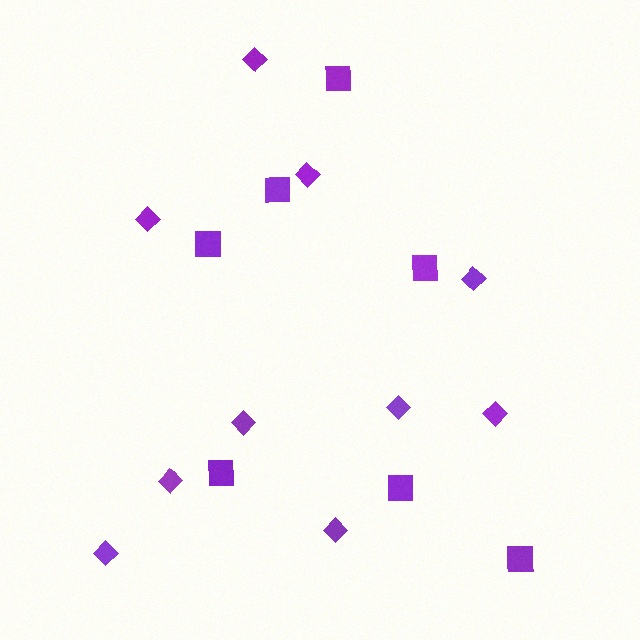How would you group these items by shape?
There are 2 groups: one group of diamonds (10) and one group of squares (7).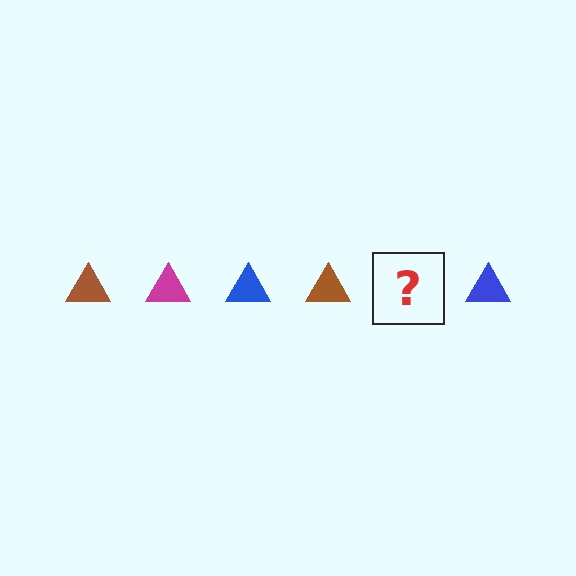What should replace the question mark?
The question mark should be replaced with a magenta triangle.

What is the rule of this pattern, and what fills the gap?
The rule is that the pattern cycles through brown, magenta, blue triangles. The gap should be filled with a magenta triangle.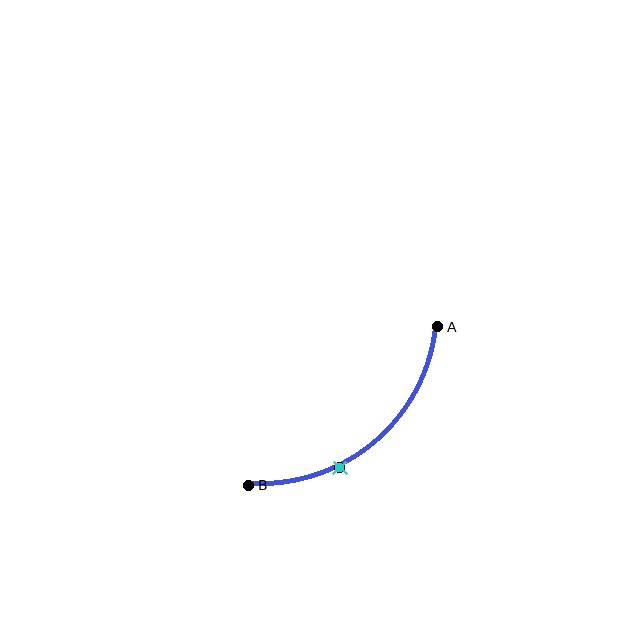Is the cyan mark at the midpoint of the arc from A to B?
No. The cyan mark lies on the arc but is closer to endpoint B. The arc midpoint would be at the point on the curve equidistant along the arc from both A and B.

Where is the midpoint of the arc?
The arc midpoint is the point on the curve farthest from the straight line joining A and B. It sits below and to the right of that line.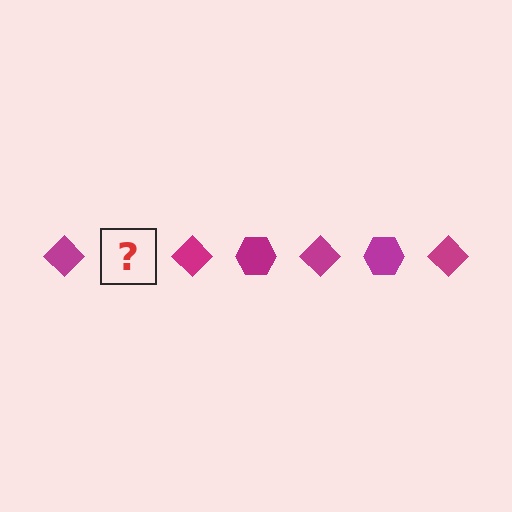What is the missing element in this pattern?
The missing element is a magenta hexagon.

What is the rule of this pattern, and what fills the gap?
The rule is that the pattern cycles through diamond, hexagon shapes in magenta. The gap should be filled with a magenta hexagon.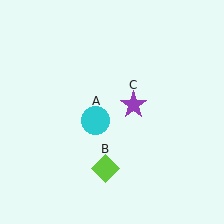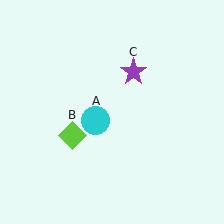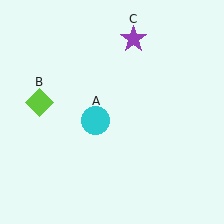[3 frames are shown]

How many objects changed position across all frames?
2 objects changed position: lime diamond (object B), purple star (object C).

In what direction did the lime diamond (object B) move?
The lime diamond (object B) moved up and to the left.